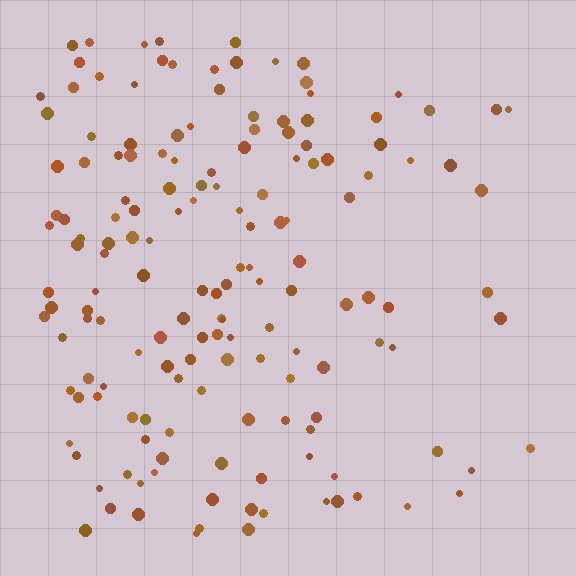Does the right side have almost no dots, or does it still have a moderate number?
Still a moderate number, just noticeably fewer than the left.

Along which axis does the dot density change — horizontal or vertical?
Horizontal.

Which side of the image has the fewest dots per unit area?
The right.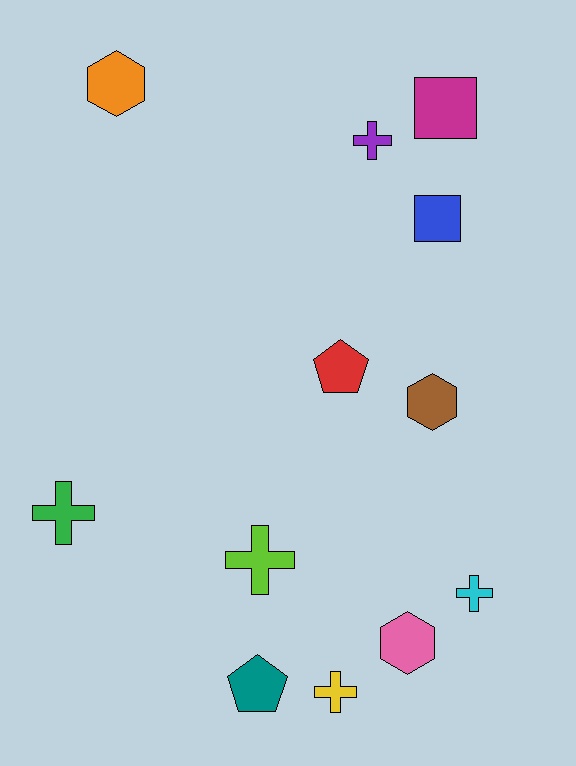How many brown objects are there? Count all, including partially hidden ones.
There is 1 brown object.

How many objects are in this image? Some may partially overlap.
There are 12 objects.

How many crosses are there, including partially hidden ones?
There are 5 crosses.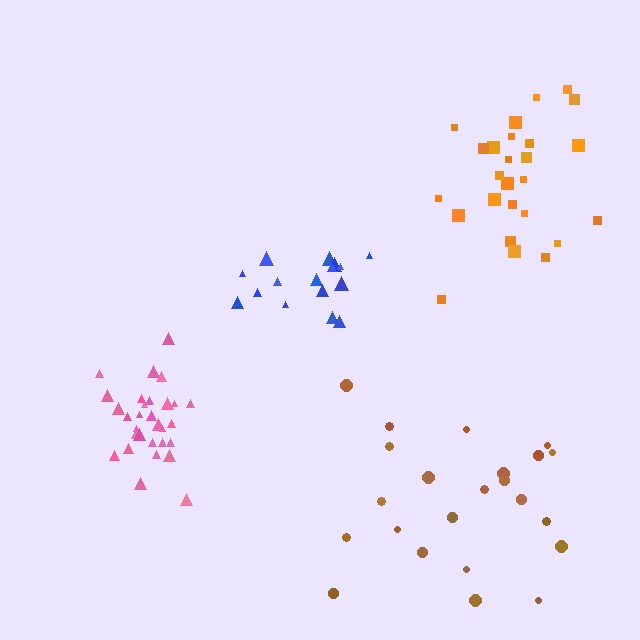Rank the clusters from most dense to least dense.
pink, blue, orange, brown.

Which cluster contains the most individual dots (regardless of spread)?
Pink (30).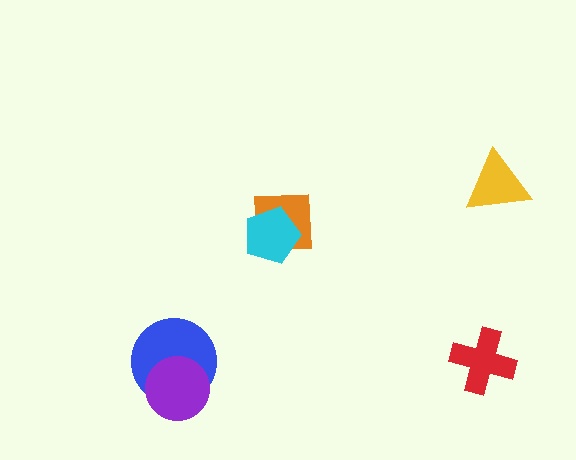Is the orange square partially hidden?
Yes, it is partially covered by another shape.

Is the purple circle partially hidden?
No, no other shape covers it.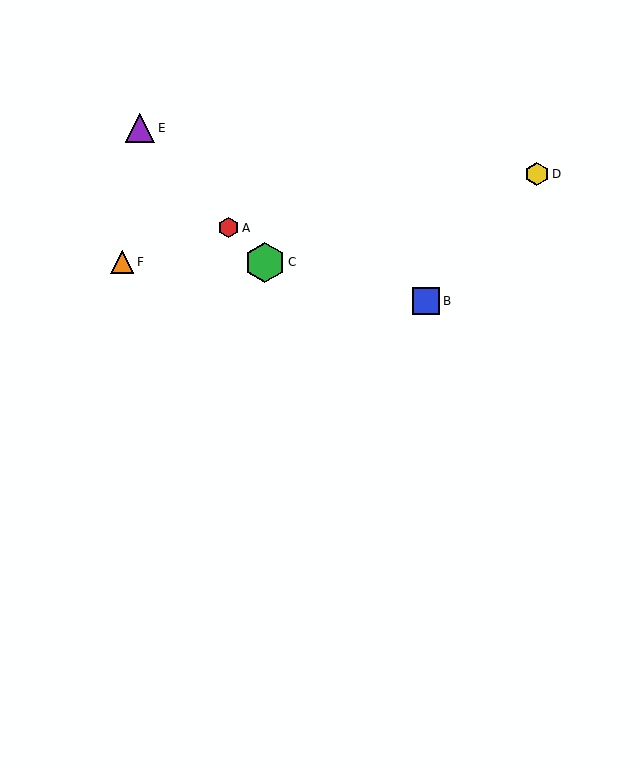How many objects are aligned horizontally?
2 objects (C, F) are aligned horizontally.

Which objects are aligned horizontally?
Objects C, F are aligned horizontally.